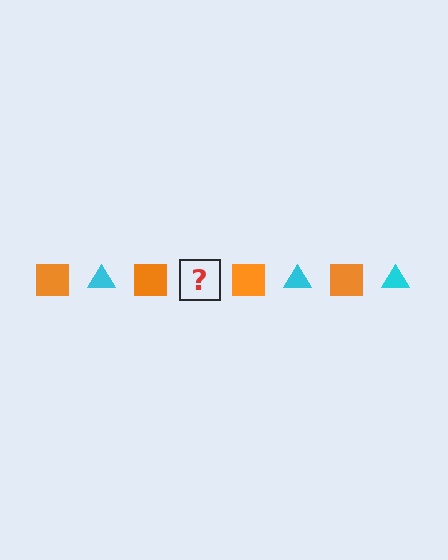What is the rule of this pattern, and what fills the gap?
The rule is that the pattern alternates between orange square and cyan triangle. The gap should be filled with a cyan triangle.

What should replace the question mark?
The question mark should be replaced with a cyan triangle.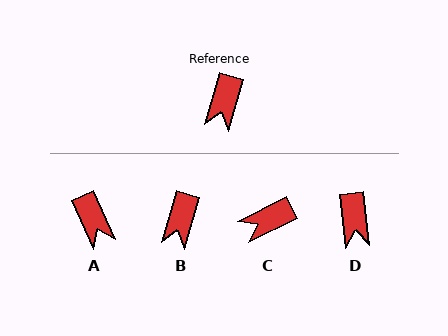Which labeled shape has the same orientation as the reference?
B.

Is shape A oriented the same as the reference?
No, it is off by about 40 degrees.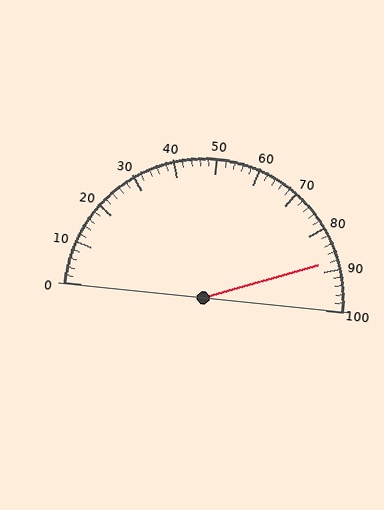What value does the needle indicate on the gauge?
The needle indicates approximately 88.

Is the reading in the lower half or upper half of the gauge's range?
The reading is in the upper half of the range (0 to 100).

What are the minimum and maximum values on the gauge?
The gauge ranges from 0 to 100.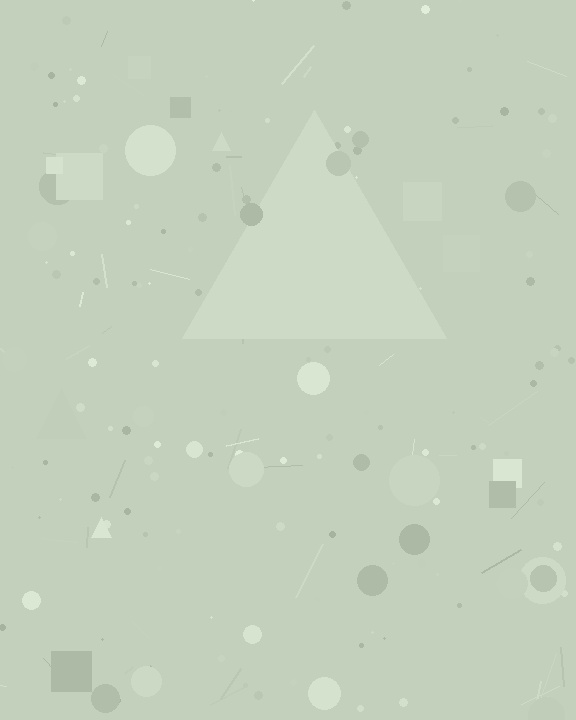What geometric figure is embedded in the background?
A triangle is embedded in the background.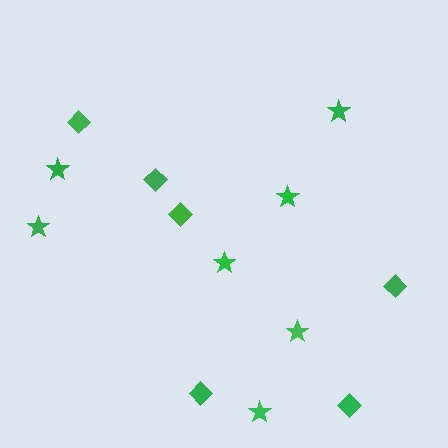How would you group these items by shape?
There are 2 groups: one group of stars (7) and one group of diamonds (6).